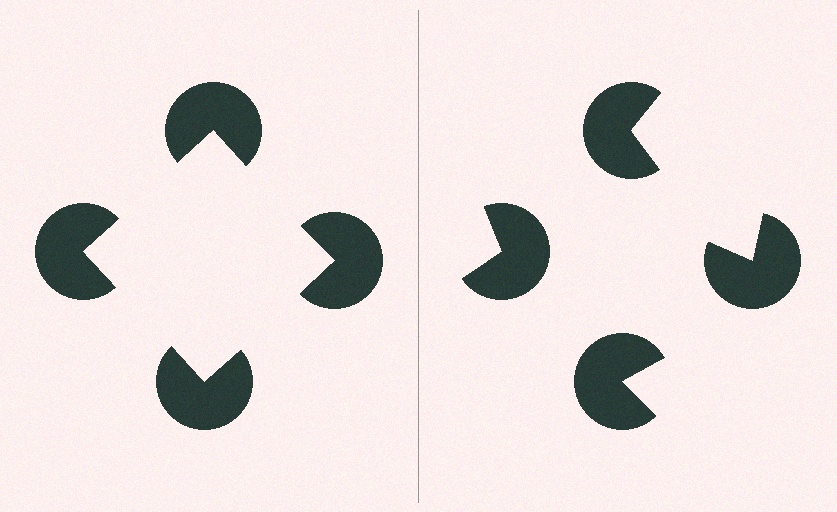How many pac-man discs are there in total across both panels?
8 — 4 on each side.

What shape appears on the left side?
An illusory square.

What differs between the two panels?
The pac-man discs are positioned identically on both sides; only the wedge orientations differ. On the left they align to a square; on the right they are misaligned.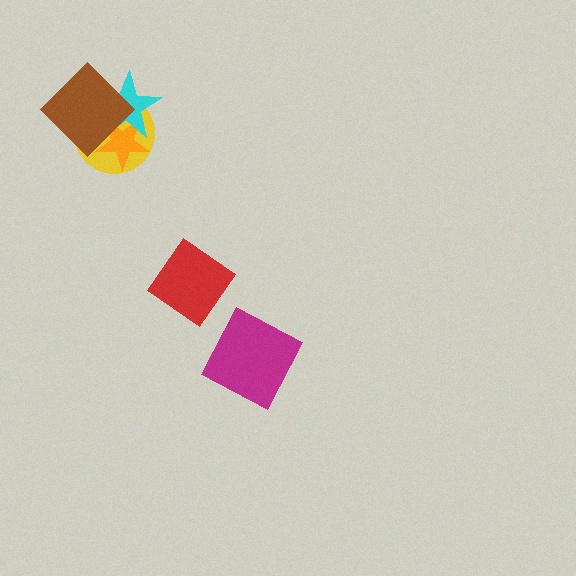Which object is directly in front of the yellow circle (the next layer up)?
The orange star is directly in front of the yellow circle.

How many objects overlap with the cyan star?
3 objects overlap with the cyan star.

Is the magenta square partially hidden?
No, no other shape covers it.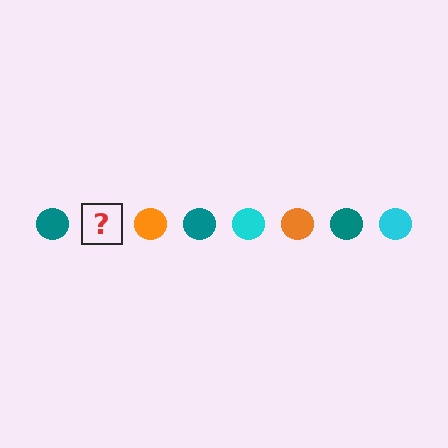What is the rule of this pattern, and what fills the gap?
The rule is that the pattern cycles through teal, cyan, orange circles. The gap should be filled with a cyan circle.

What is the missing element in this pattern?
The missing element is a cyan circle.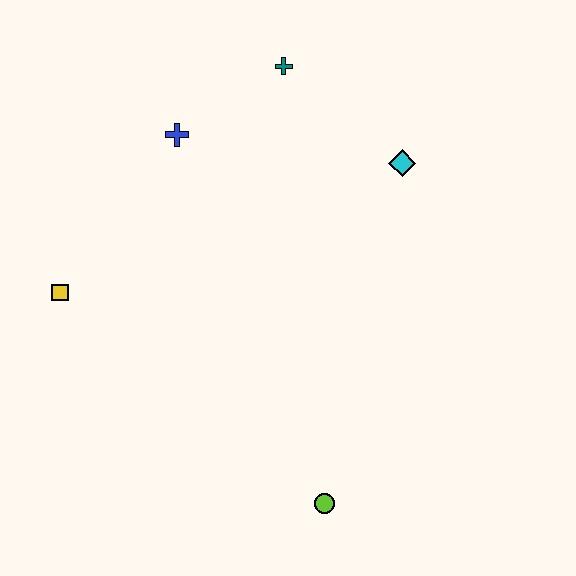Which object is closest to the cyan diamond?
The teal cross is closest to the cyan diamond.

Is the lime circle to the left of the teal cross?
No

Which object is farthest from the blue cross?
The lime circle is farthest from the blue cross.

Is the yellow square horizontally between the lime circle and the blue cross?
No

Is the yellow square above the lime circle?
Yes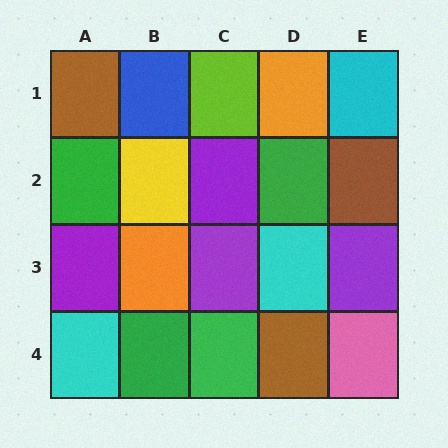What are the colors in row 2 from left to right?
Green, yellow, purple, green, brown.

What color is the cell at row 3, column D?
Cyan.